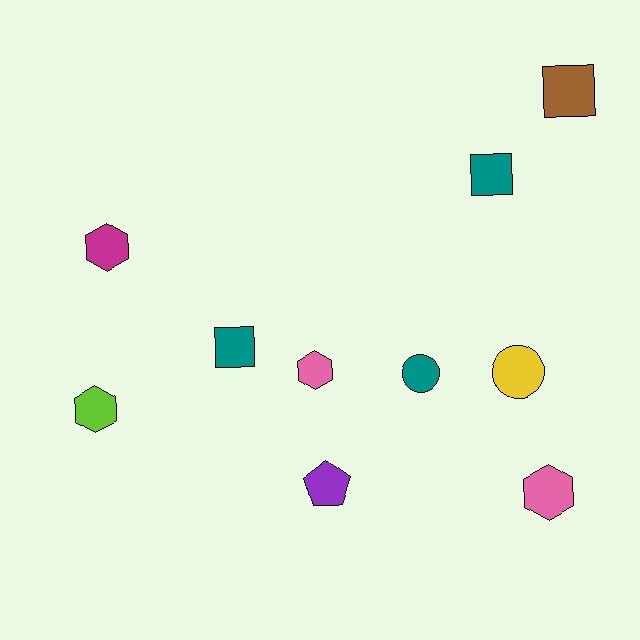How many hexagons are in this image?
There are 4 hexagons.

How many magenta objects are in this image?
There is 1 magenta object.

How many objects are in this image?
There are 10 objects.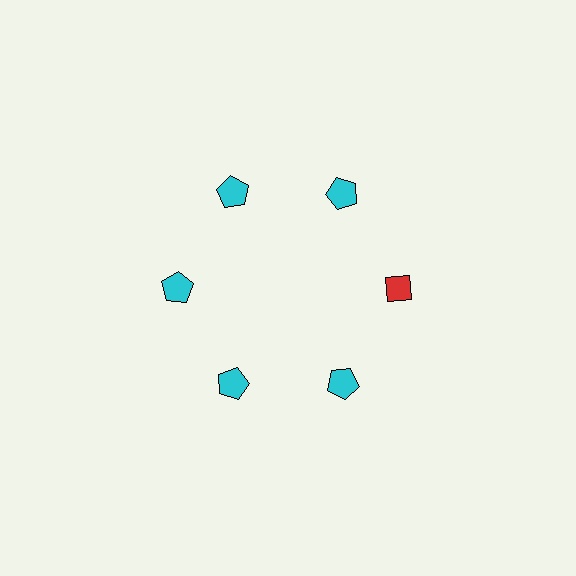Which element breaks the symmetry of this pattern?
The red diamond at roughly the 3 o'clock position breaks the symmetry. All other shapes are cyan pentagons.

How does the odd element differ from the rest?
It differs in both color (red instead of cyan) and shape (diamond instead of pentagon).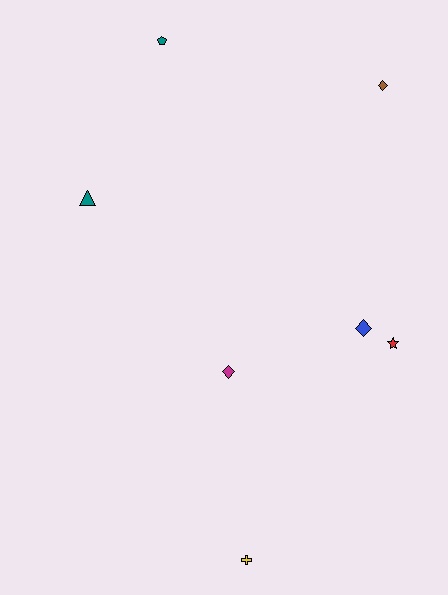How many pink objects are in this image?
There are no pink objects.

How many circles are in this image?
There are no circles.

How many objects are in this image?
There are 7 objects.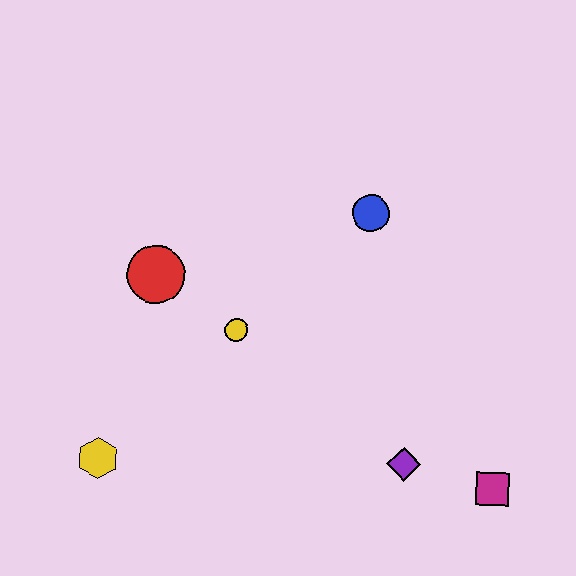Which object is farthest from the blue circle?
The yellow hexagon is farthest from the blue circle.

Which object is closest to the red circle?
The yellow circle is closest to the red circle.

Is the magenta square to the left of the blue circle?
No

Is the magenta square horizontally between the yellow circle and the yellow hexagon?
No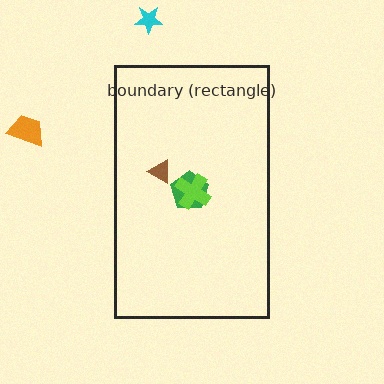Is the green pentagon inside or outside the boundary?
Inside.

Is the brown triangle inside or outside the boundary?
Inside.